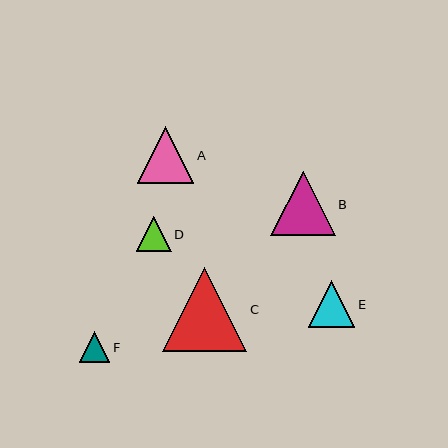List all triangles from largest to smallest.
From largest to smallest: C, B, A, E, D, F.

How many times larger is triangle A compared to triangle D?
Triangle A is approximately 1.6 times the size of triangle D.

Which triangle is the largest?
Triangle C is the largest with a size of approximately 85 pixels.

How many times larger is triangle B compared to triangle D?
Triangle B is approximately 1.8 times the size of triangle D.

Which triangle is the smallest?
Triangle F is the smallest with a size of approximately 30 pixels.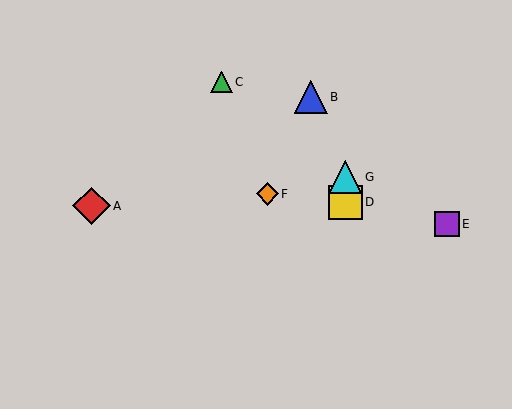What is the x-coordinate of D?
Object D is at x≈345.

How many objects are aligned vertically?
2 objects (D, G) are aligned vertically.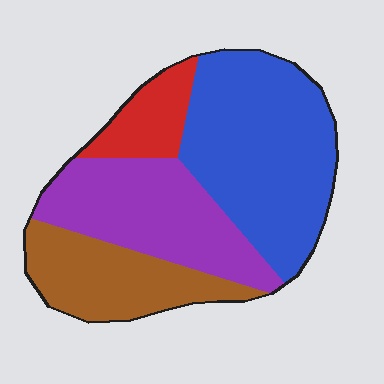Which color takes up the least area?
Red, at roughly 10%.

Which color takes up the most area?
Blue, at roughly 40%.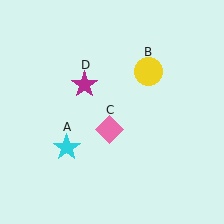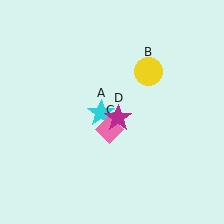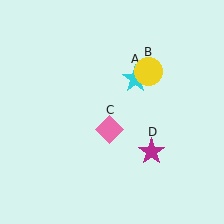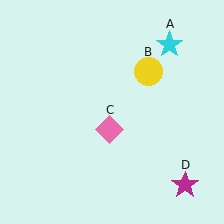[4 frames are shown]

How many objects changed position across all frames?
2 objects changed position: cyan star (object A), magenta star (object D).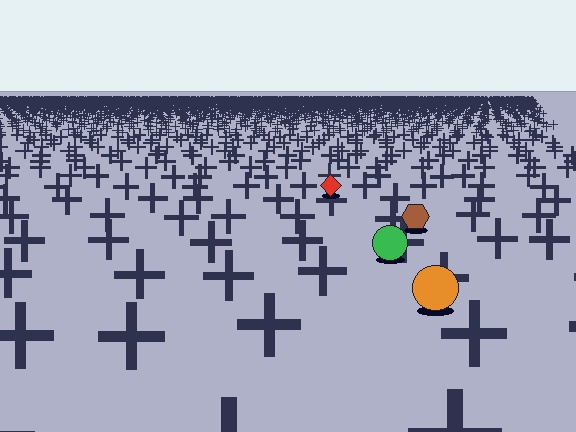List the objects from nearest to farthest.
From nearest to farthest: the orange circle, the green circle, the brown hexagon, the red diamond.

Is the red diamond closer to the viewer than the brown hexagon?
No. The brown hexagon is closer — you can tell from the texture gradient: the ground texture is coarser near it.